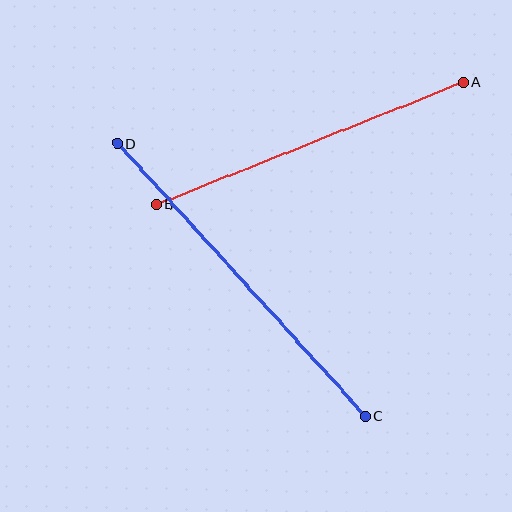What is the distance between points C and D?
The distance is approximately 369 pixels.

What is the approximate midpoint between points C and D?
The midpoint is at approximately (241, 280) pixels.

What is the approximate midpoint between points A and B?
The midpoint is at approximately (310, 143) pixels.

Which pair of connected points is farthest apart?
Points C and D are farthest apart.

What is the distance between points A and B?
The distance is approximately 331 pixels.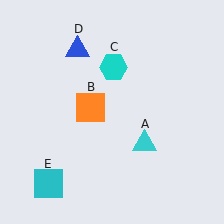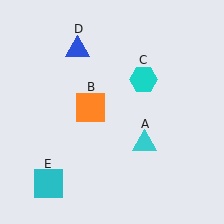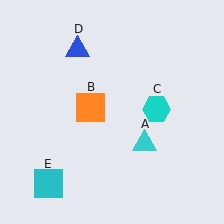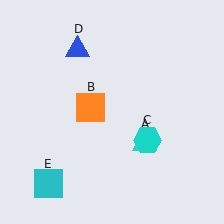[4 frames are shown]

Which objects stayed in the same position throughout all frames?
Cyan triangle (object A) and orange square (object B) and blue triangle (object D) and cyan square (object E) remained stationary.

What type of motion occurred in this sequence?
The cyan hexagon (object C) rotated clockwise around the center of the scene.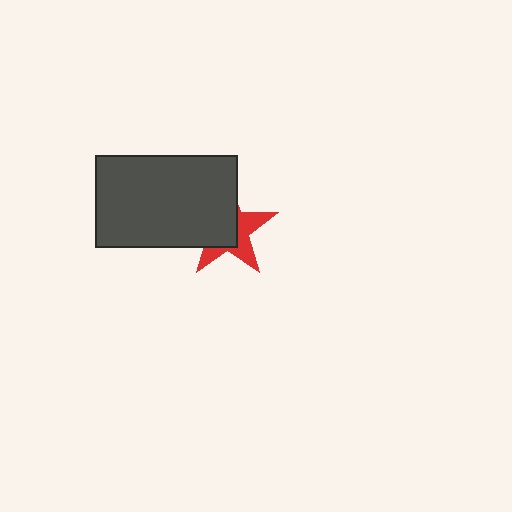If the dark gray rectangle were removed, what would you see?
You would see the complete red star.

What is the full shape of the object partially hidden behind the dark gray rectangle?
The partially hidden object is a red star.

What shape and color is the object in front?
The object in front is a dark gray rectangle.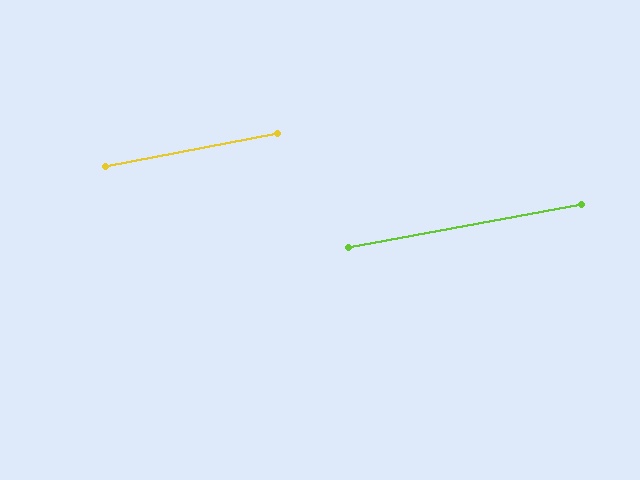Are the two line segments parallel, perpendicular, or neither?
Parallel — their directions differ by only 0.1°.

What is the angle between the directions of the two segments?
Approximately 0 degrees.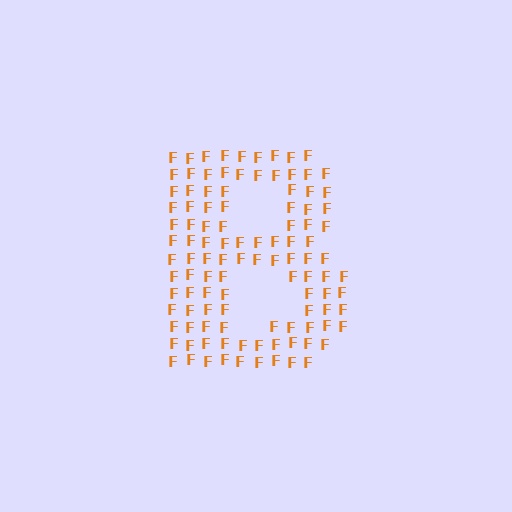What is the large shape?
The large shape is the letter B.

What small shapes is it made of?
It is made of small letter F's.